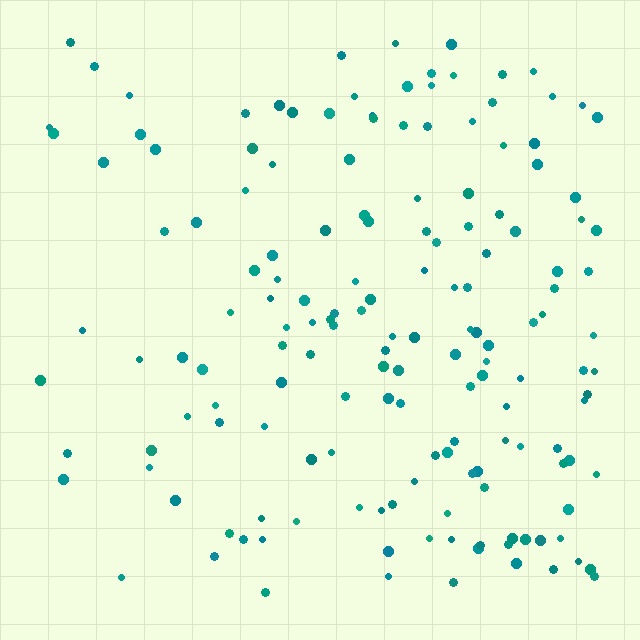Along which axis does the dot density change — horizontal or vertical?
Horizontal.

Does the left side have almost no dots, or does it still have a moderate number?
Still a moderate number, just noticeably fewer than the right.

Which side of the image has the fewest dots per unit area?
The left.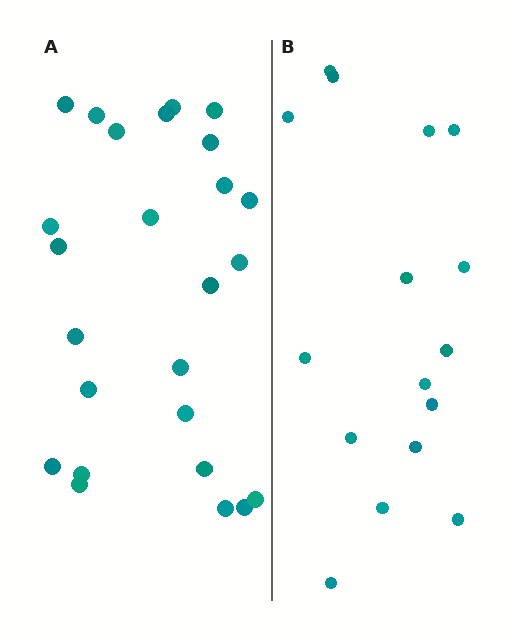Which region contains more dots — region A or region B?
Region A (the left region) has more dots.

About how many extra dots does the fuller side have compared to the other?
Region A has roughly 8 or so more dots than region B.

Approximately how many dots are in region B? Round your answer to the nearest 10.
About 20 dots. (The exact count is 16, which rounds to 20.)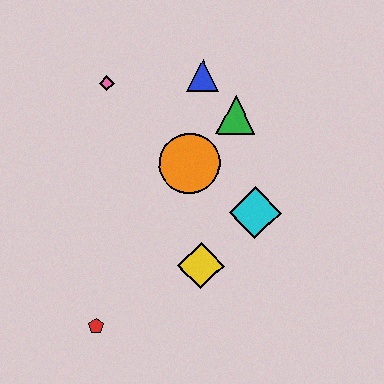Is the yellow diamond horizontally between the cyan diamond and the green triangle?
No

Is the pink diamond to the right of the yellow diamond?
No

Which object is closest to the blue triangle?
The green triangle is closest to the blue triangle.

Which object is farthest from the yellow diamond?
The pink diamond is farthest from the yellow diamond.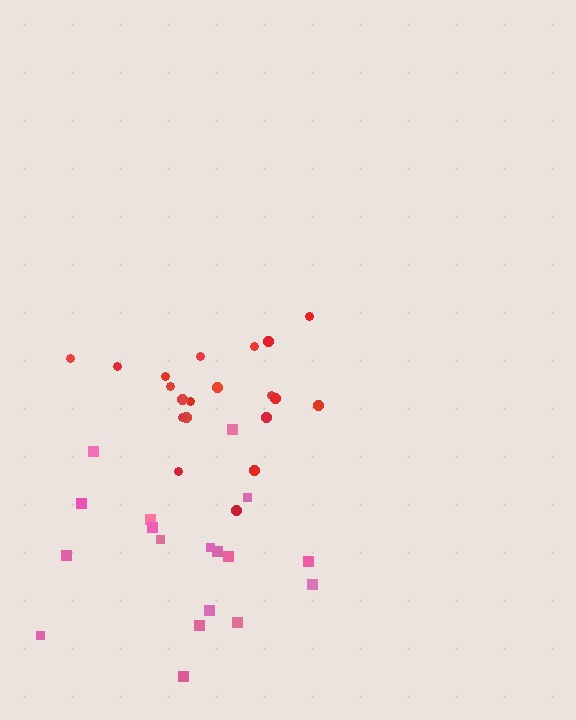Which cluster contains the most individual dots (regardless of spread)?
Red (20).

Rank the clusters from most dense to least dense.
red, pink.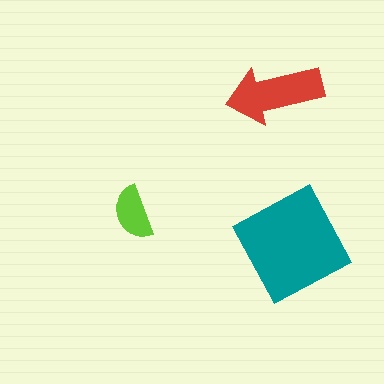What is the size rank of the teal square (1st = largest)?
1st.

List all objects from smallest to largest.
The lime semicircle, the red arrow, the teal square.